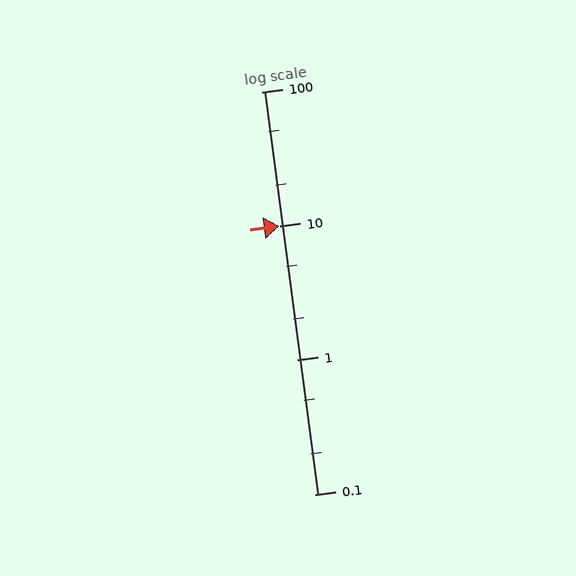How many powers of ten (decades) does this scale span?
The scale spans 3 decades, from 0.1 to 100.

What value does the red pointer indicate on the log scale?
The pointer indicates approximately 9.9.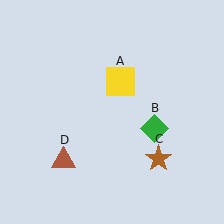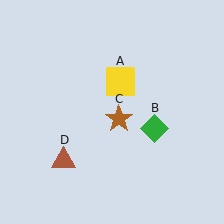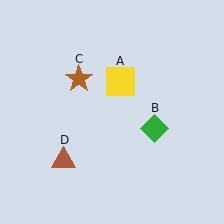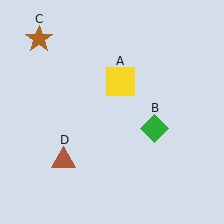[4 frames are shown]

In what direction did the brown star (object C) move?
The brown star (object C) moved up and to the left.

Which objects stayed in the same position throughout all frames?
Yellow square (object A) and green diamond (object B) and brown triangle (object D) remained stationary.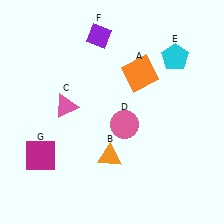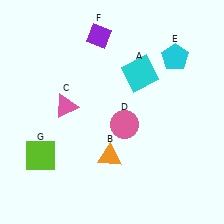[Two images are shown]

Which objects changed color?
A changed from orange to cyan. G changed from magenta to lime.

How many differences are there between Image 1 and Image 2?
There are 2 differences between the two images.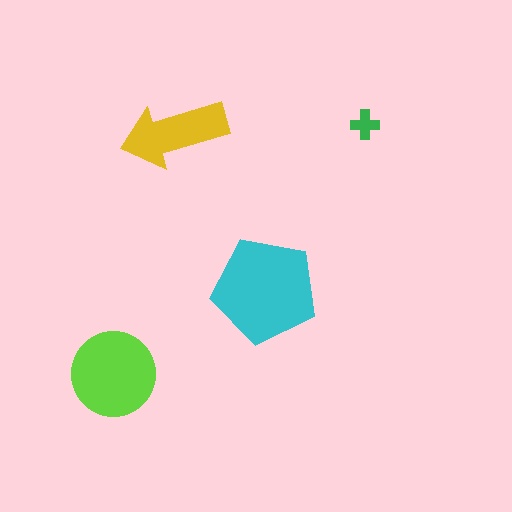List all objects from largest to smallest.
The cyan pentagon, the lime circle, the yellow arrow, the green cross.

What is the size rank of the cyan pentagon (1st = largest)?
1st.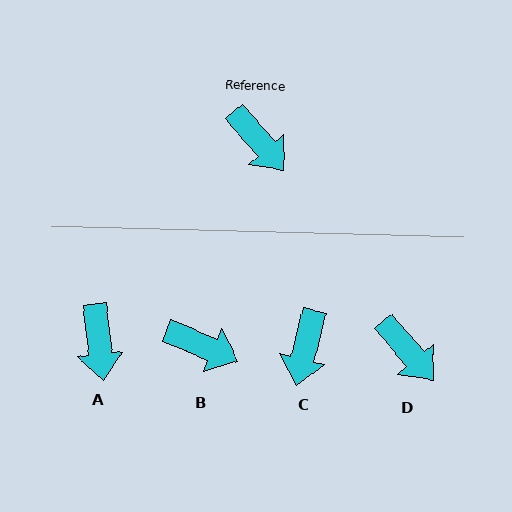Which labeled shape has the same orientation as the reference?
D.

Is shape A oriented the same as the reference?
No, it is off by about 34 degrees.